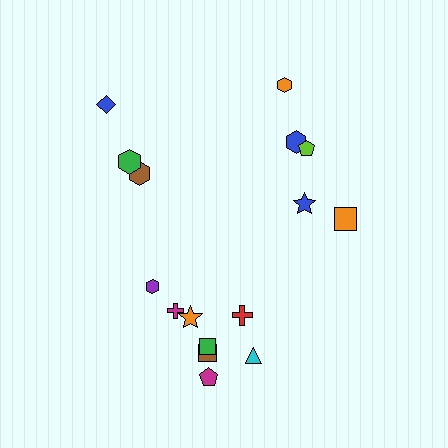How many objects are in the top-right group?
There are 5 objects.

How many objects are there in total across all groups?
There are 16 objects.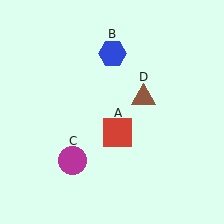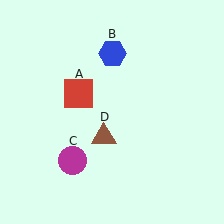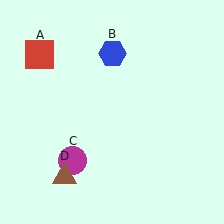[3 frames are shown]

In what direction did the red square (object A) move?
The red square (object A) moved up and to the left.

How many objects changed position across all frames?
2 objects changed position: red square (object A), brown triangle (object D).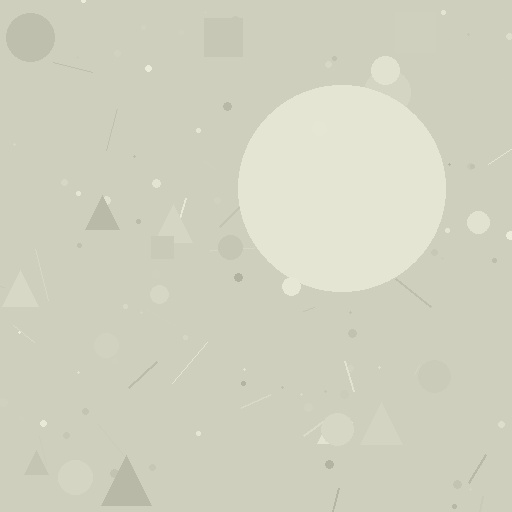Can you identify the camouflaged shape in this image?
The camouflaged shape is a circle.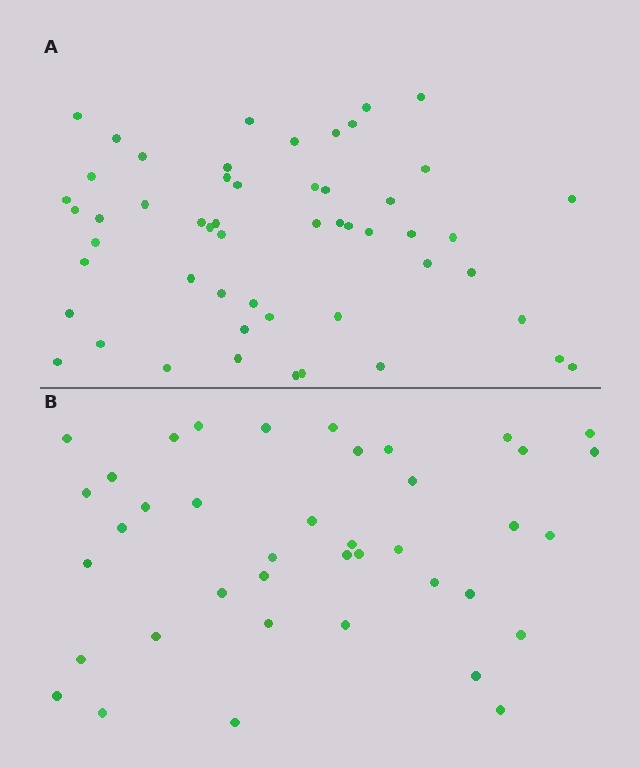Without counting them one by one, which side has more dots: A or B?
Region A (the top region) has more dots.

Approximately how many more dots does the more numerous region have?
Region A has approximately 15 more dots than region B.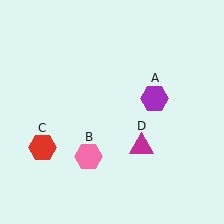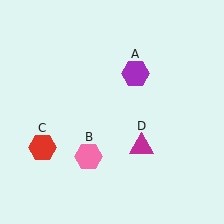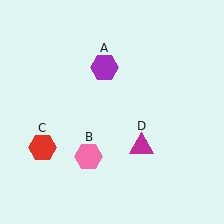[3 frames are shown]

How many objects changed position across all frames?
1 object changed position: purple hexagon (object A).